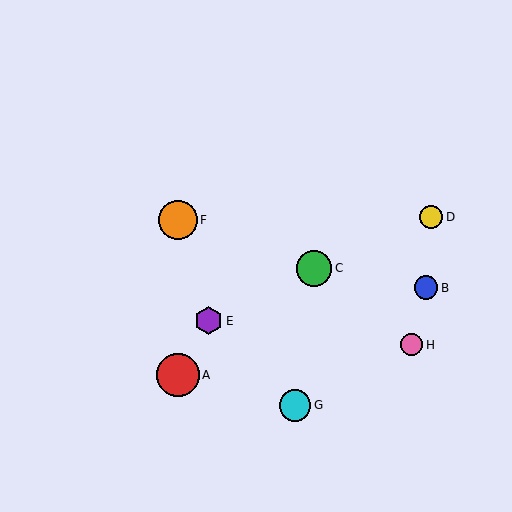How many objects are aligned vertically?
2 objects (A, F) are aligned vertically.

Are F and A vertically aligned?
Yes, both are at x≈178.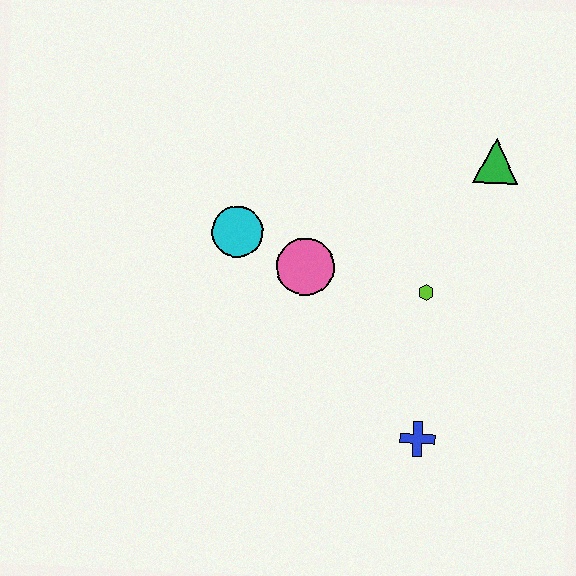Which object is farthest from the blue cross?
The green triangle is farthest from the blue cross.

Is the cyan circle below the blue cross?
No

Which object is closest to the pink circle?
The cyan circle is closest to the pink circle.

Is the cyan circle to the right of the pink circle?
No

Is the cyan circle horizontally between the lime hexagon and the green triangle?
No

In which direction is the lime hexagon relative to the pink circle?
The lime hexagon is to the right of the pink circle.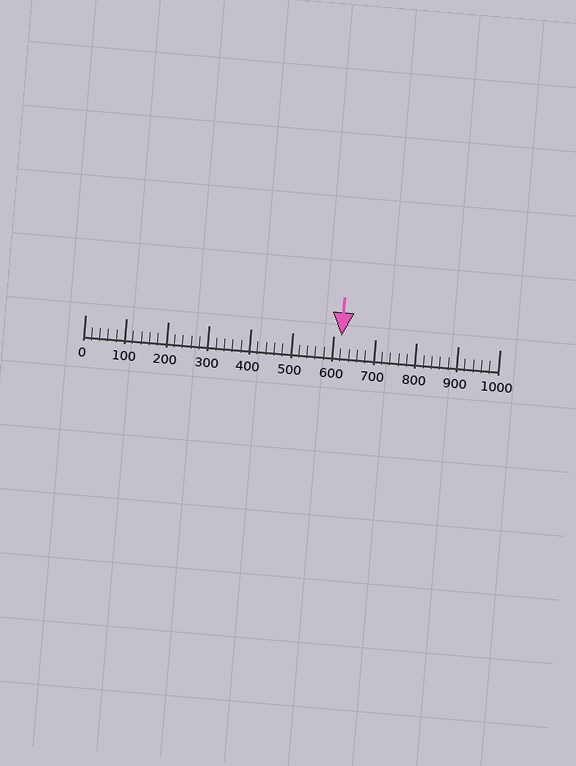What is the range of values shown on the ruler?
The ruler shows values from 0 to 1000.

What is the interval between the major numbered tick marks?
The major tick marks are spaced 100 units apart.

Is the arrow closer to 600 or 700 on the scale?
The arrow is closer to 600.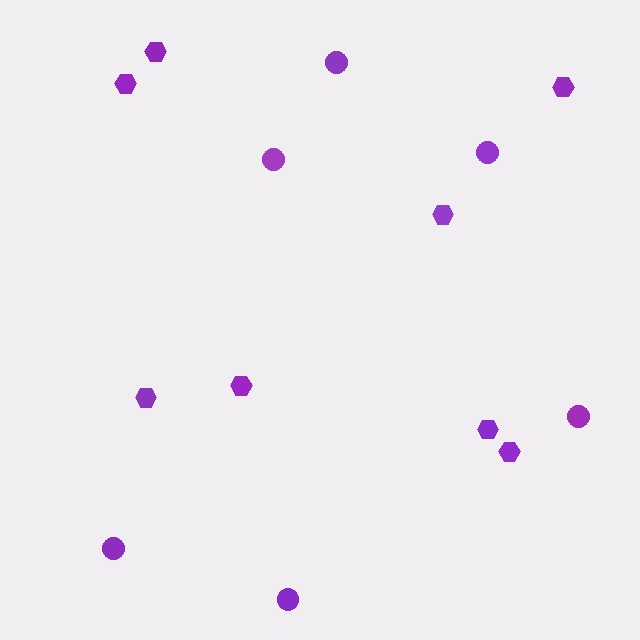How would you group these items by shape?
There are 2 groups: one group of hexagons (8) and one group of circles (6).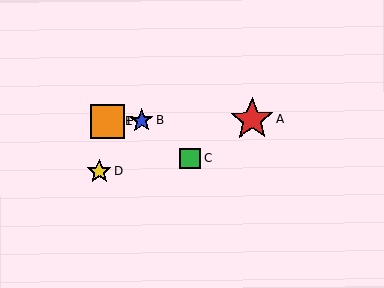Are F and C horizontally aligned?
No, F is at y≈121 and C is at y≈158.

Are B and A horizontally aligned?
Yes, both are at y≈121.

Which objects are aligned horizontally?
Objects A, B, E, F are aligned horizontally.